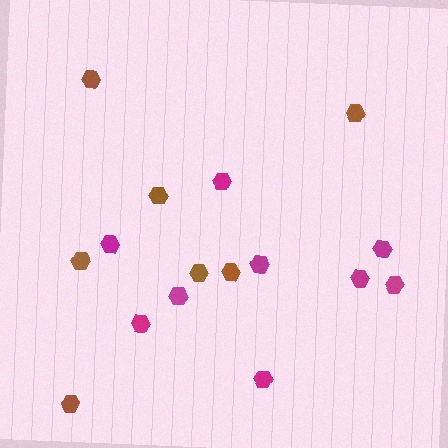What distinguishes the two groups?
There are 2 groups: one group of magenta hexagons (9) and one group of brown hexagons (7).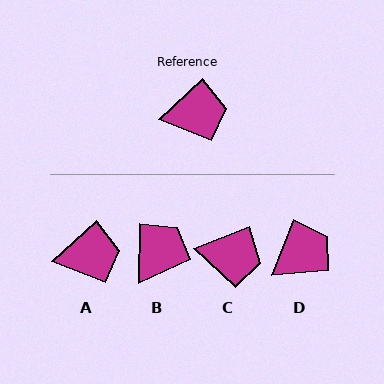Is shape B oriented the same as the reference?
No, it is off by about 46 degrees.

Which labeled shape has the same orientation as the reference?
A.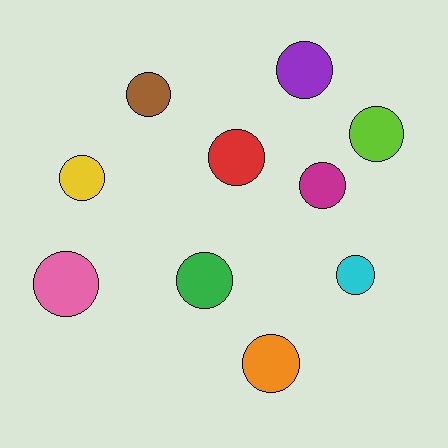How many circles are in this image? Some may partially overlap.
There are 10 circles.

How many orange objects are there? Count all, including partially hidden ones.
There is 1 orange object.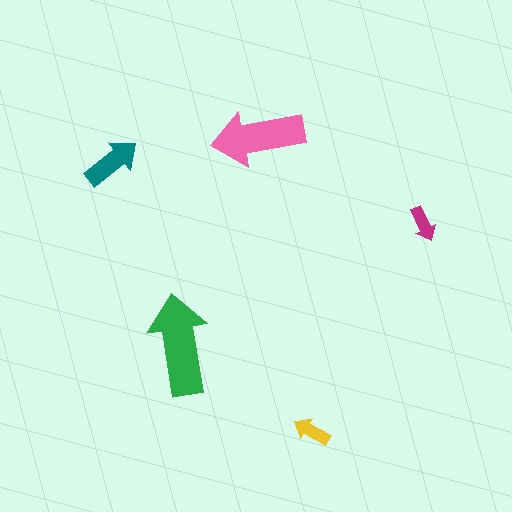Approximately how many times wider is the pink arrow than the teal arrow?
About 1.5 times wider.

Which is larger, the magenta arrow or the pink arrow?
The pink one.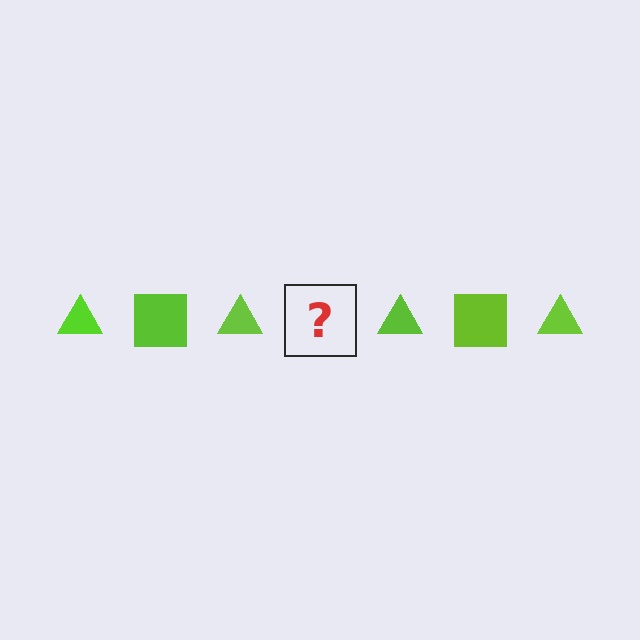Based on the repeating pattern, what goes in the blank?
The blank should be a lime square.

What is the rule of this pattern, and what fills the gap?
The rule is that the pattern cycles through triangle, square shapes in lime. The gap should be filled with a lime square.